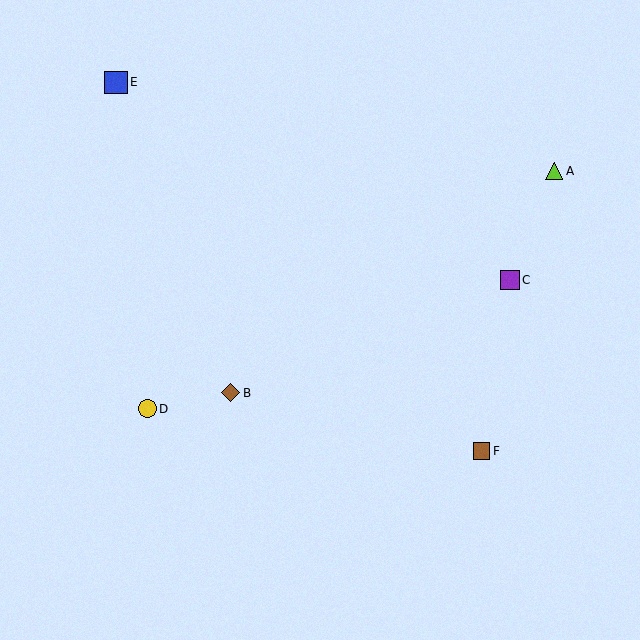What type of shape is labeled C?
Shape C is a purple square.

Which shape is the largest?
The blue square (labeled E) is the largest.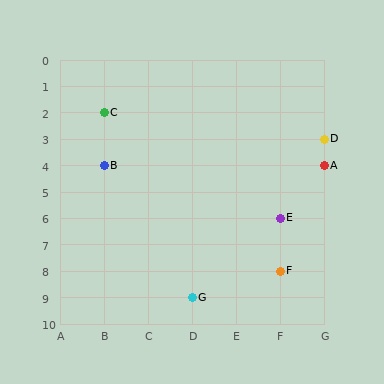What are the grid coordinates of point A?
Point A is at grid coordinates (G, 4).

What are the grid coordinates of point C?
Point C is at grid coordinates (B, 2).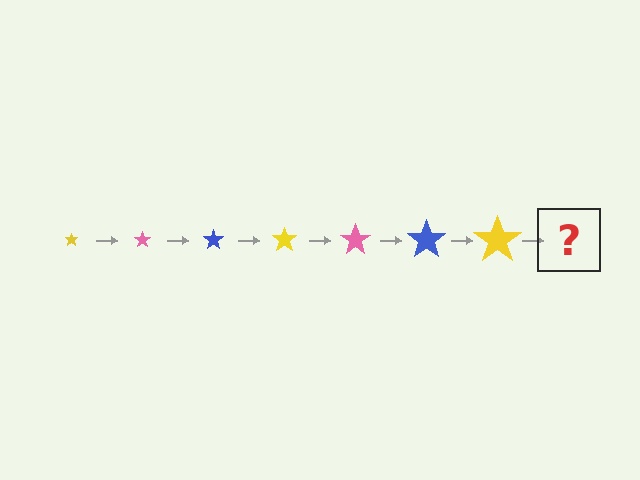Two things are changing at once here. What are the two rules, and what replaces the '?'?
The two rules are that the star grows larger each step and the color cycles through yellow, pink, and blue. The '?' should be a pink star, larger than the previous one.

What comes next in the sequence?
The next element should be a pink star, larger than the previous one.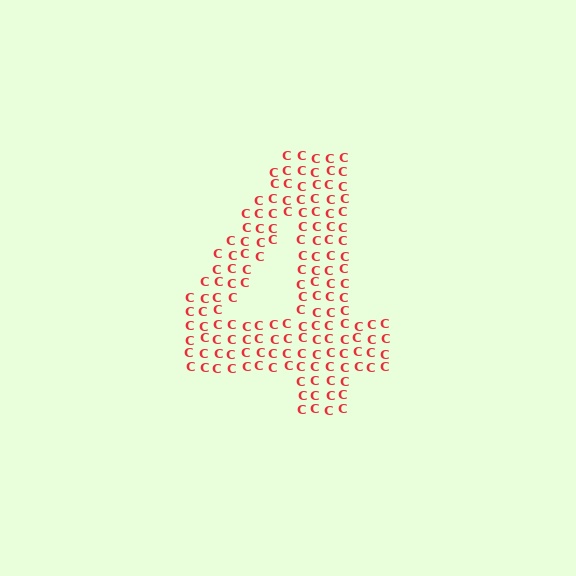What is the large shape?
The large shape is the digit 4.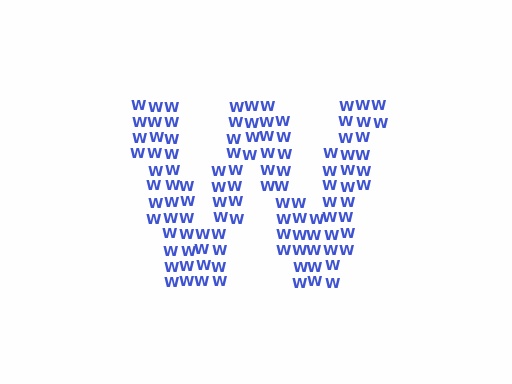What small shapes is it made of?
It is made of small letter W's.